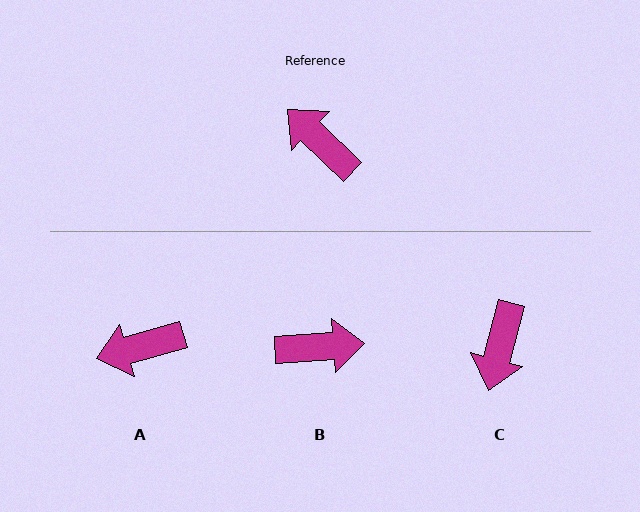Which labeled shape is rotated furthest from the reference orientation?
B, about 132 degrees away.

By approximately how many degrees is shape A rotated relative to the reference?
Approximately 60 degrees counter-clockwise.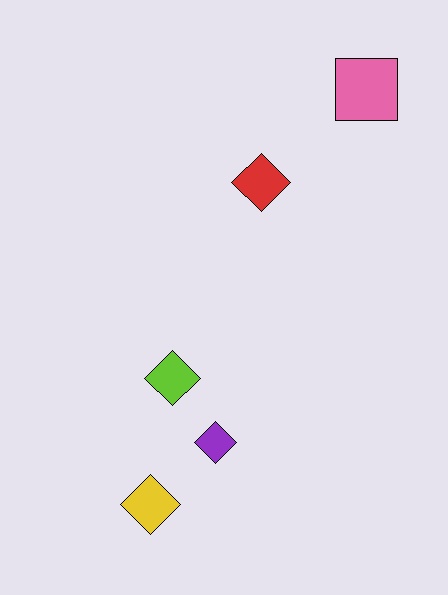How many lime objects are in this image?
There is 1 lime object.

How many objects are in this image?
There are 5 objects.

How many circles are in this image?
There are no circles.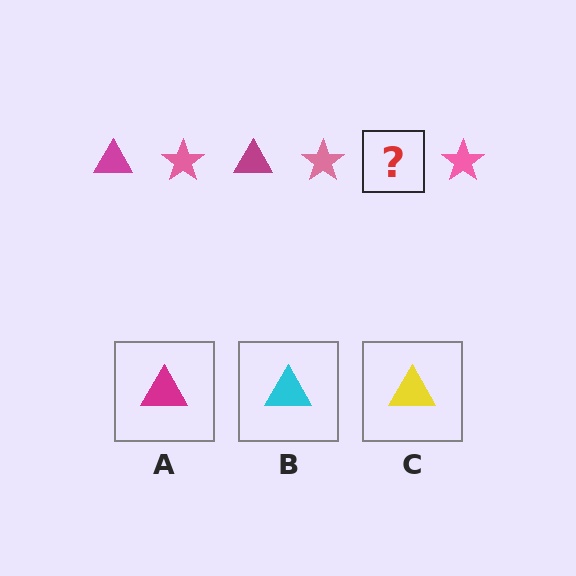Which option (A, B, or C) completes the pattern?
A.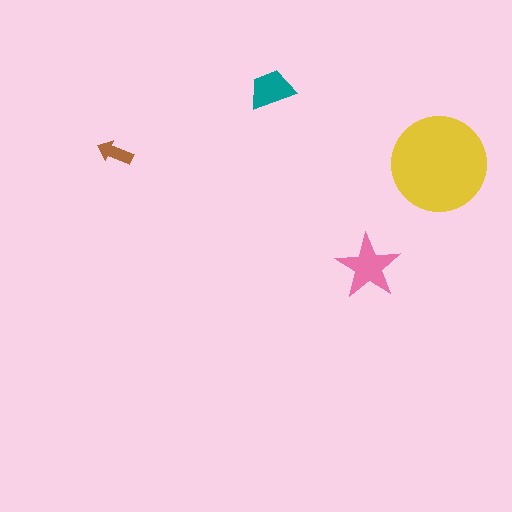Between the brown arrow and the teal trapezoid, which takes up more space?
The teal trapezoid.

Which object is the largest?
The yellow circle.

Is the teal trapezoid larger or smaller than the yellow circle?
Smaller.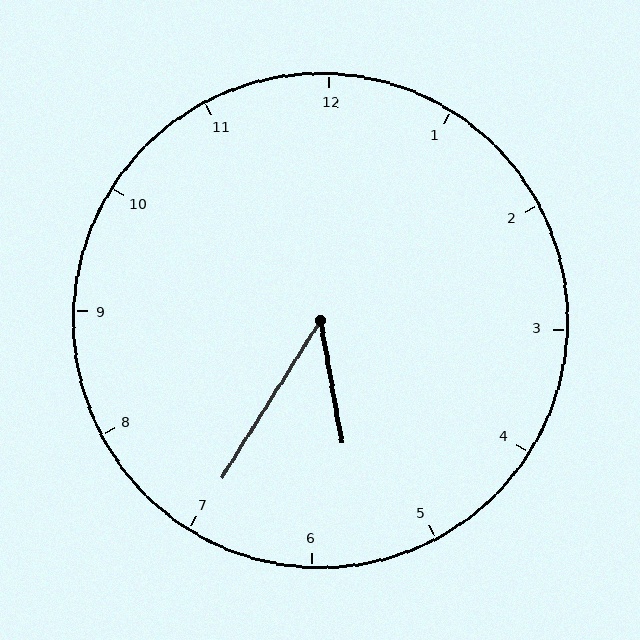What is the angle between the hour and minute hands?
Approximately 42 degrees.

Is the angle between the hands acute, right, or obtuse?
It is acute.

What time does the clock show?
5:35.